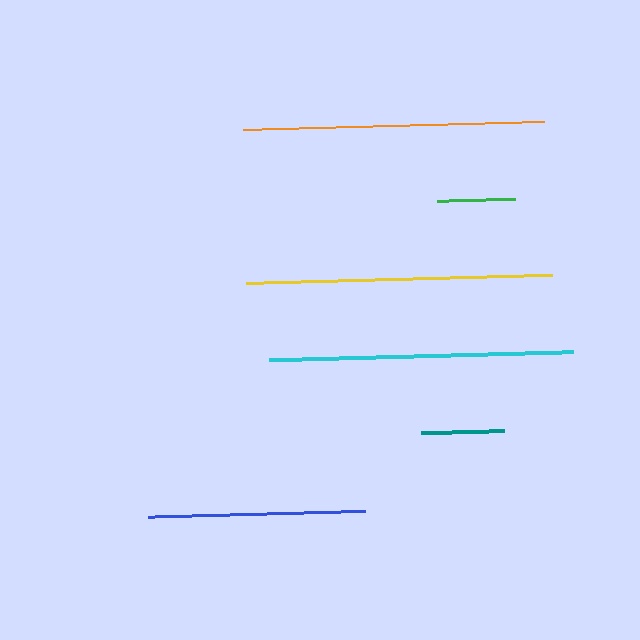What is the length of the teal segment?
The teal segment is approximately 83 pixels long.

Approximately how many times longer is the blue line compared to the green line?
The blue line is approximately 2.8 times the length of the green line.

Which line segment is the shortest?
The green line is the shortest at approximately 78 pixels.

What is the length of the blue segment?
The blue segment is approximately 218 pixels long.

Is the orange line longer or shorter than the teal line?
The orange line is longer than the teal line.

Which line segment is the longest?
The yellow line is the longest at approximately 306 pixels.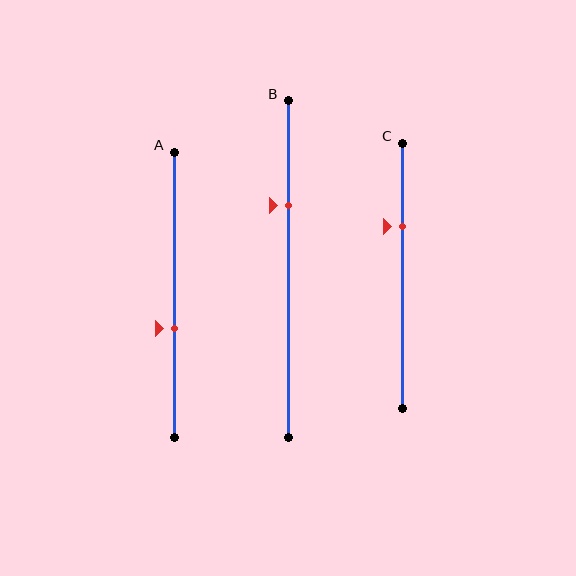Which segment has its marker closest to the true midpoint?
Segment A has its marker closest to the true midpoint.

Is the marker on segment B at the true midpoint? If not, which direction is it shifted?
No, the marker on segment B is shifted upward by about 19% of the segment length.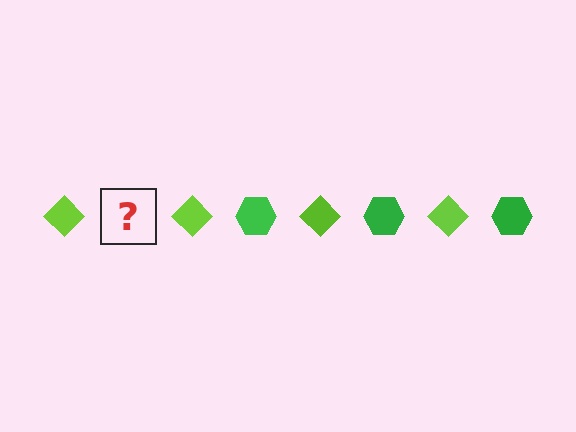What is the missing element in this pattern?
The missing element is a green hexagon.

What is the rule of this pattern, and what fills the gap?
The rule is that the pattern alternates between lime diamond and green hexagon. The gap should be filled with a green hexagon.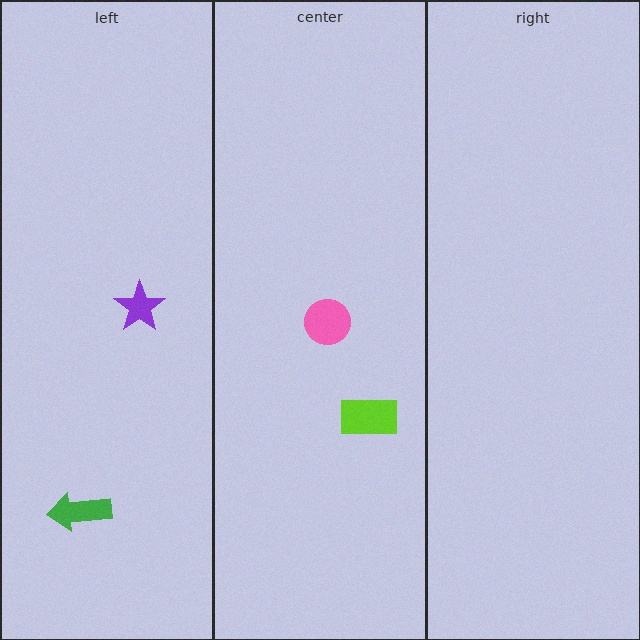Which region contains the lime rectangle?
The center region.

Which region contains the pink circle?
The center region.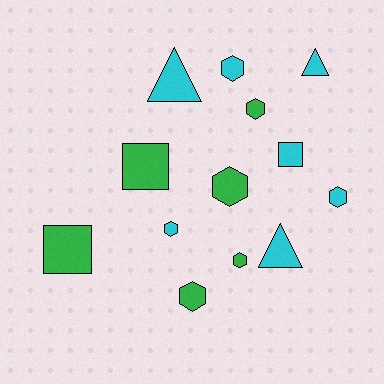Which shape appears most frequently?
Hexagon, with 7 objects.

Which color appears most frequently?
Cyan, with 7 objects.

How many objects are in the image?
There are 13 objects.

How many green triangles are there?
There are no green triangles.